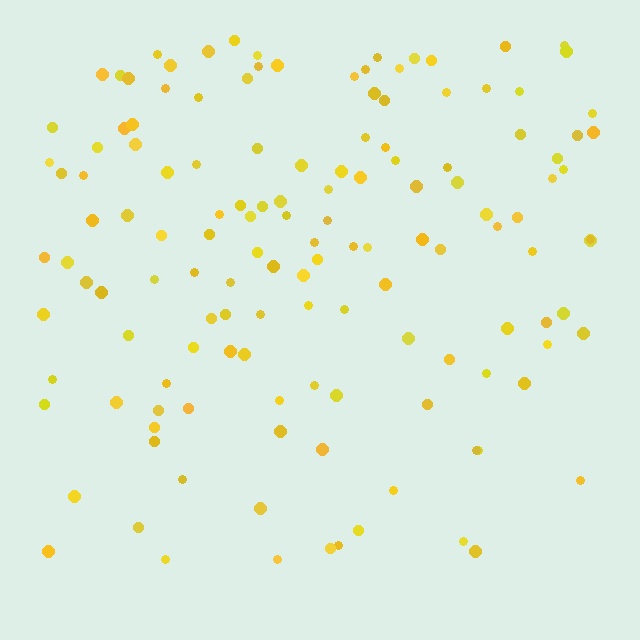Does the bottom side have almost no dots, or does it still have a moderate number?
Still a moderate number, just noticeably fewer than the top.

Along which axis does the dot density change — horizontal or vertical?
Vertical.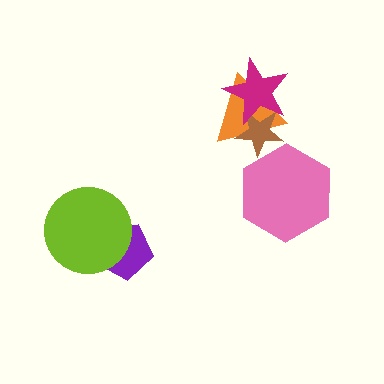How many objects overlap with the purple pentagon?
1 object overlaps with the purple pentagon.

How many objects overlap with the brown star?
3 objects overlap with the brown star.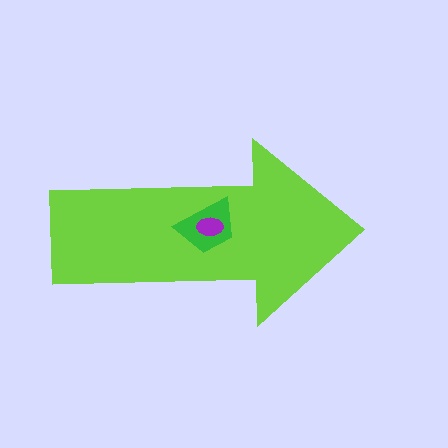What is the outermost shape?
The lime arrow.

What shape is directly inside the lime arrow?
The green trapezoid.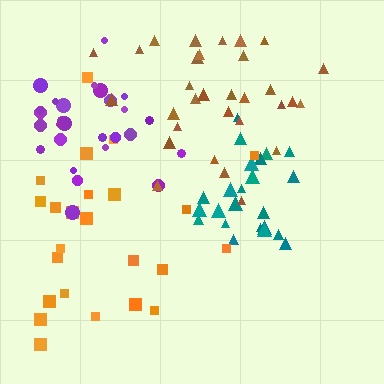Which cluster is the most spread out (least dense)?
Orange.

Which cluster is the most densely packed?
Purple.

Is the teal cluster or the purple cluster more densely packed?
Purple.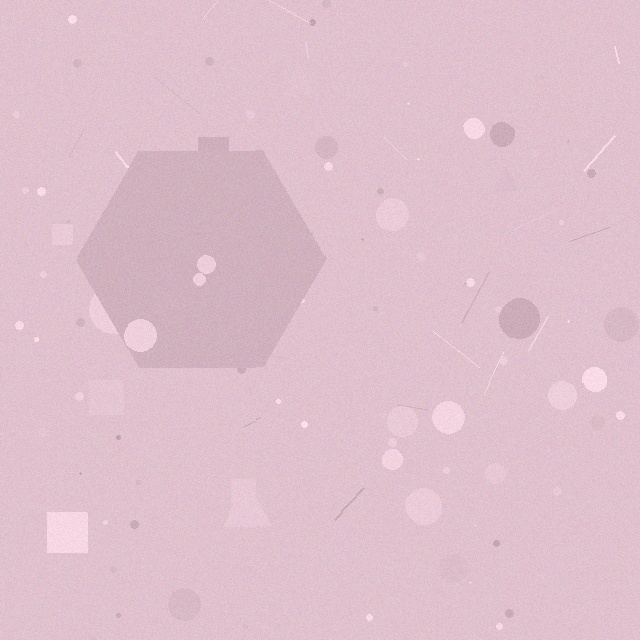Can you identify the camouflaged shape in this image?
The camouflaged shape is a hexagon.